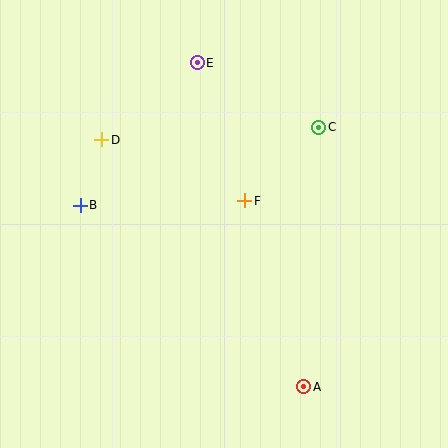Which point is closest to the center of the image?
Point F at (245, 201) is closest to the center.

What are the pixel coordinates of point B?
Point B is at (80, 205).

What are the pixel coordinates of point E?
Point E is at (197, 63).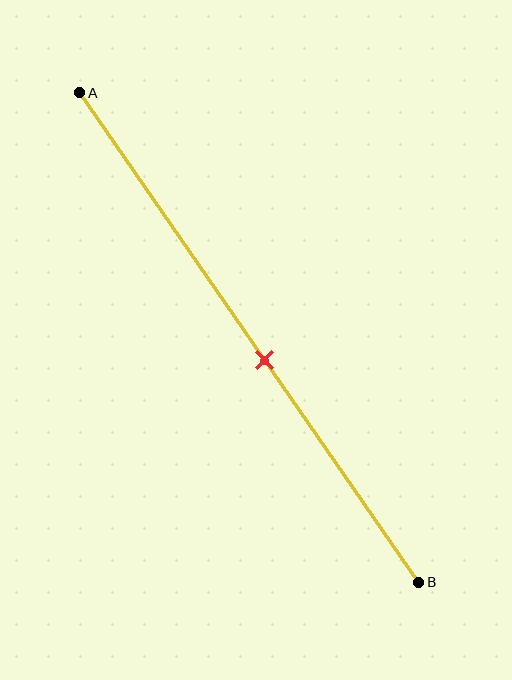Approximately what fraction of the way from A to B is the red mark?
The red mark is approximately 55% of the way from A to B.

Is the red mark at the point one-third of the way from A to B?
No, the mark is at about 55% from A, not at the 33% one-third point.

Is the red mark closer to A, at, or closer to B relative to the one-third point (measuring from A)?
The red mark is closer to point B than the one-third point of segment AB.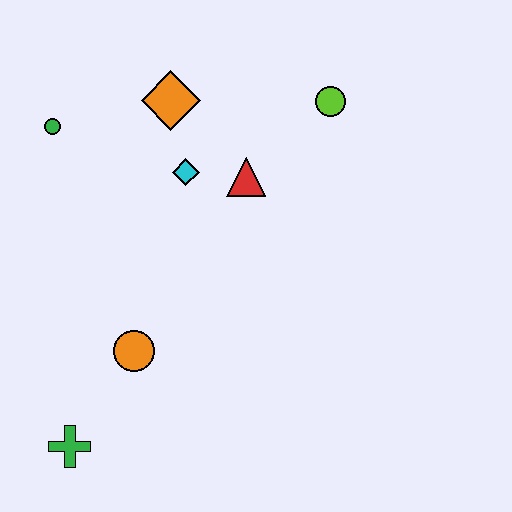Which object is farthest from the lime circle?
The green cross is farthest from the lime circle.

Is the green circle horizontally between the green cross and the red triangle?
No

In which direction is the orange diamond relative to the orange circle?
The orange diamond is above the orange circle.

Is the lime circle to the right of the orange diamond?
Yes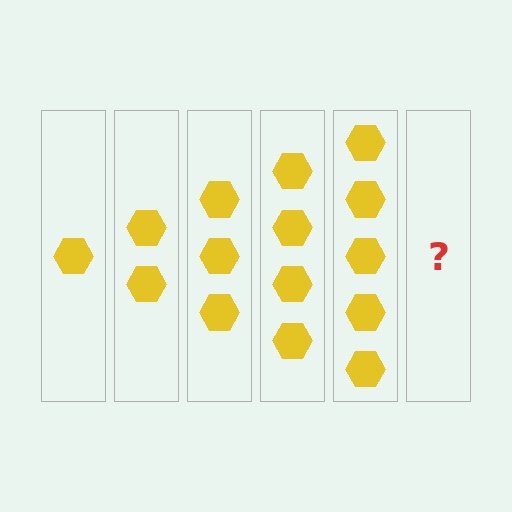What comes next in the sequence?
The next element should be 6 hexagons.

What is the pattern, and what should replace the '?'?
The pattern is that each step adds one more hexagon. The '?' should be 6 hexagons.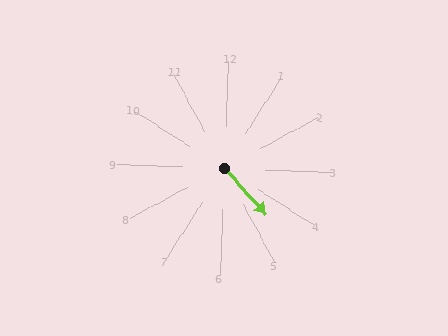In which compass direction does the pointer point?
Southeast.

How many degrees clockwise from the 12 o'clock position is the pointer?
Approximately 136 degrees.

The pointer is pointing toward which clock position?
Roughly 5 o'clock.